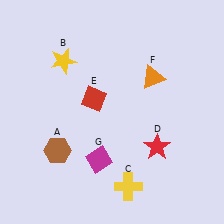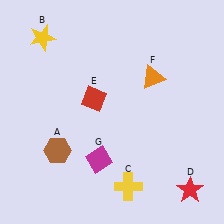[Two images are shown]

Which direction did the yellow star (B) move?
The yellow star (B) moved up.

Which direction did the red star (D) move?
The red star (D) moved down.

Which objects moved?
The objects that moved are: the yellow star (B), the red star (D).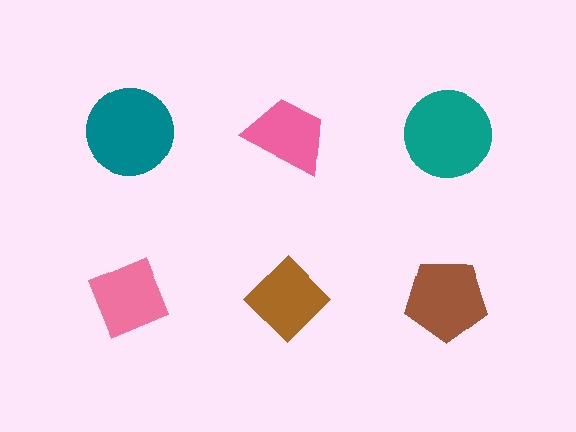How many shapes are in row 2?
3 shapes.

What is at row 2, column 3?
A brown pentagon.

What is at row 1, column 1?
A teal circle.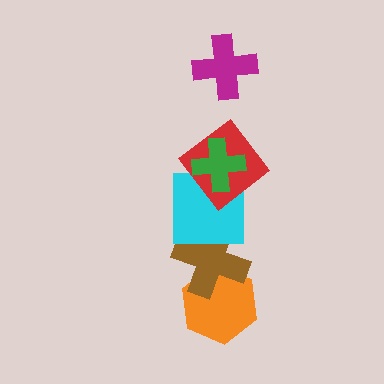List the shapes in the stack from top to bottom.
From top to bottom: the magenta cross, the green cross, the red diamond, the cyan square, the brown cross, the orange hexagon.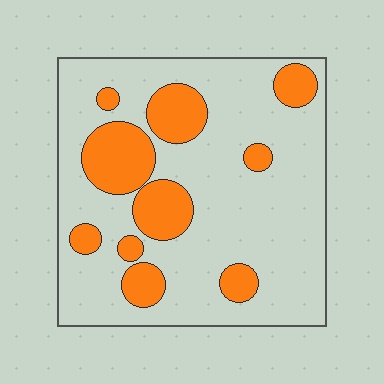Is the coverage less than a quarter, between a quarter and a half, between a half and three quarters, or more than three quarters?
Less than a quarter.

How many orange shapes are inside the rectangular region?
10.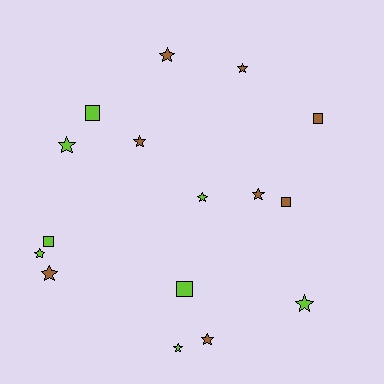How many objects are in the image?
There are 16 objects.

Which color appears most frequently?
Lime, with 8 objects.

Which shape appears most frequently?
Star, with 11 objects.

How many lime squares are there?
There are 3 lime squares.